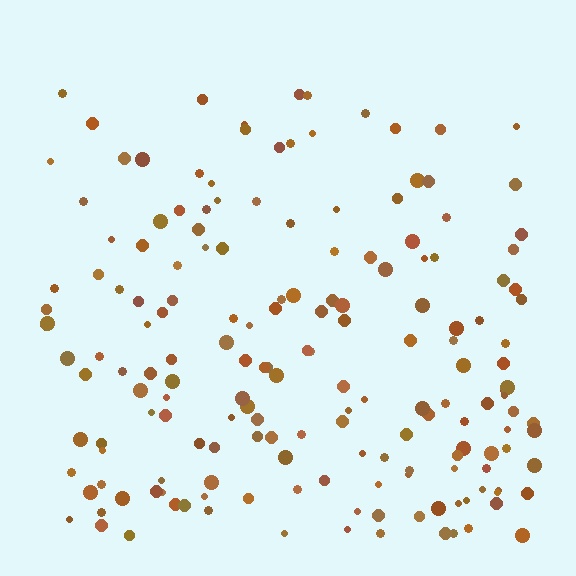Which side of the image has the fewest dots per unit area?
The top.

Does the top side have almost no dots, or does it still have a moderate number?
Still a moderate number, just noticeably fewer than the bottom.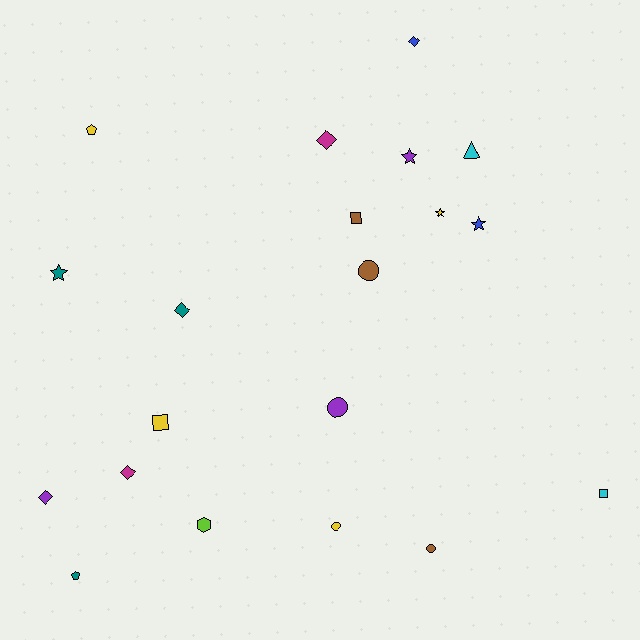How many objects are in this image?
There are 20 objects.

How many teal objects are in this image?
There are 3 teal objects.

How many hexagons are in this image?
There is 1 hexagon.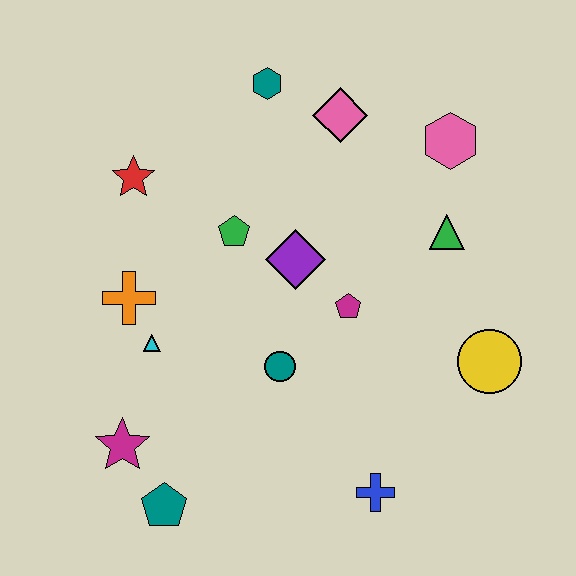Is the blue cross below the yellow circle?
Yes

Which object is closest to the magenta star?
The teal pentagon is closest to the magenta star.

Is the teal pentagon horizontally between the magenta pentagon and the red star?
Yes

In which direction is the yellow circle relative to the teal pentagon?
The yellow circle is to the right of the teal pentagon.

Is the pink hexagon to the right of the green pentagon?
Yes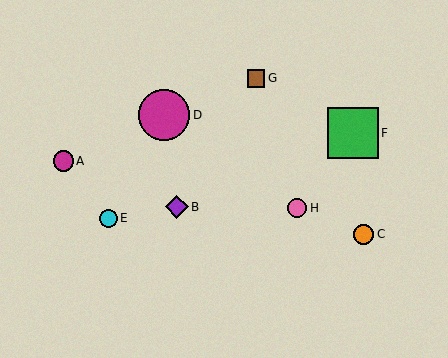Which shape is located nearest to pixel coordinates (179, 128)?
The magenta circle (labeled D) at (164, 115) is nearest to that location.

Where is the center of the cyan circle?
The center of the cyan circle is at (109, 218).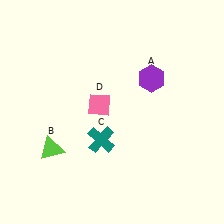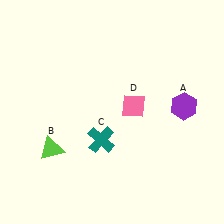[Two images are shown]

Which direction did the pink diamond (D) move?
The pink diamond (D) moved right.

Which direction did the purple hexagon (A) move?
The purple hexagon (A) moved right.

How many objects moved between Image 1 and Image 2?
2 objects moved between the two images.